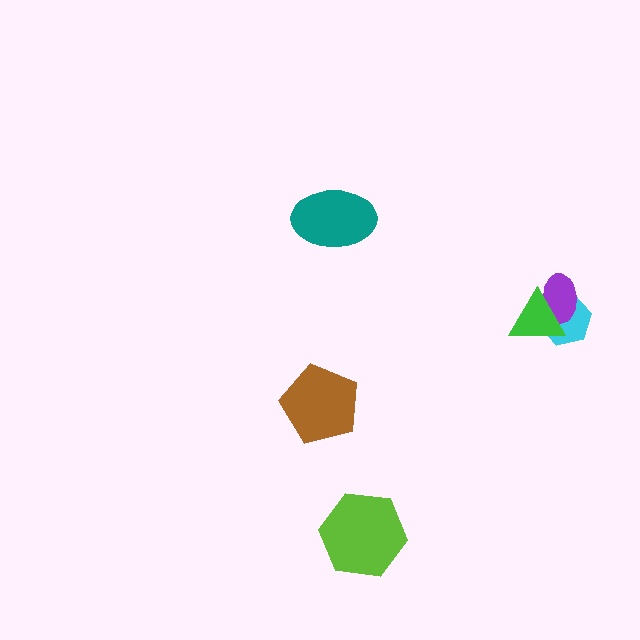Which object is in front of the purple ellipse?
The green triangle is in front of the purple ellipse.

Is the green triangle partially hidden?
No, no other shape covers it.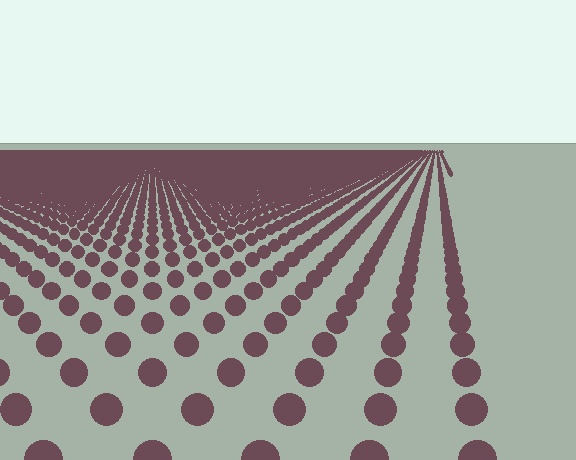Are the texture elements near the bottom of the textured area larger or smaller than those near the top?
Larger. Near the bottom, elements are closer to the viewer and appear at a bigger on-screen size.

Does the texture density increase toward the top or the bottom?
Density increases toward the top.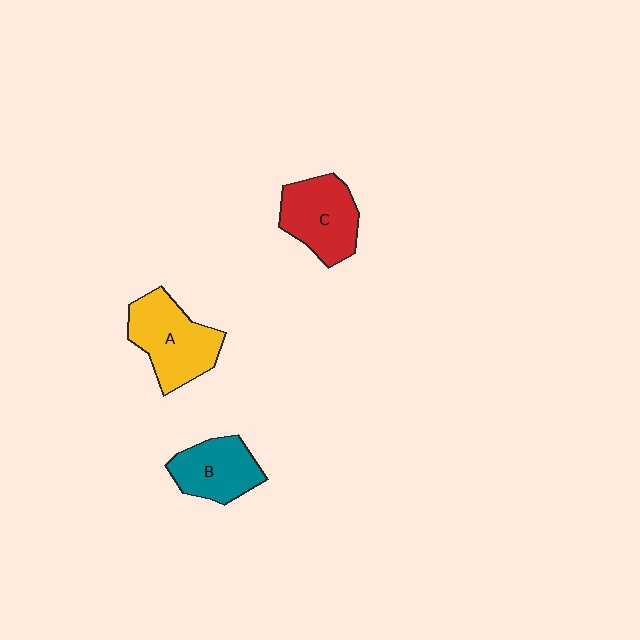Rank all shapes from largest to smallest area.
From largest to smallest: A (yellow), C (red), B (teal).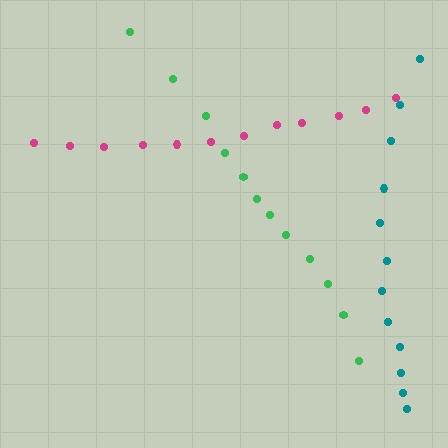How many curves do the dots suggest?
There are 3 distinct paths.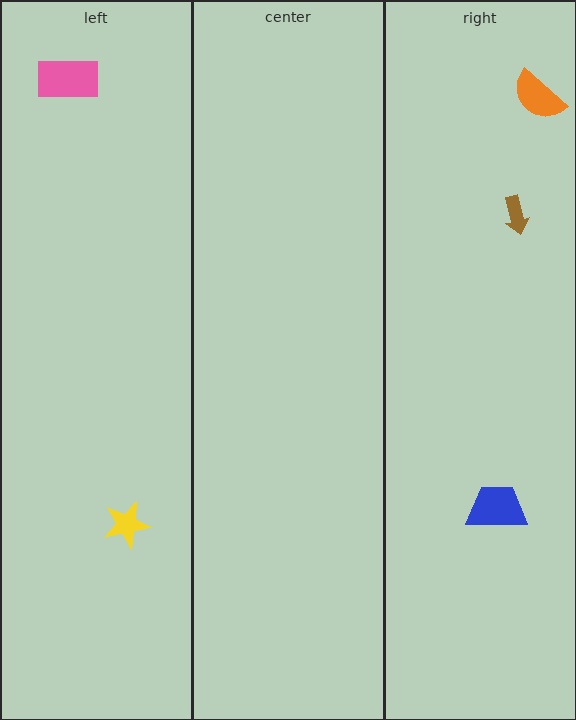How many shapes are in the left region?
2.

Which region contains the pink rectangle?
The left region.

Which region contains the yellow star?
The left region.